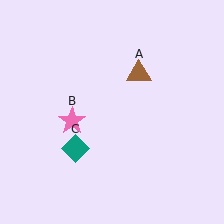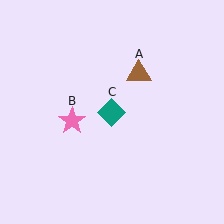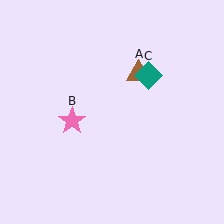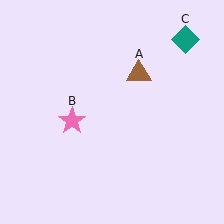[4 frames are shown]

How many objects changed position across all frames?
1 object changed position: teal diamond (object C).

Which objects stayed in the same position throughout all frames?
Brown triangle (object A) and pink star (object B) remained stationary.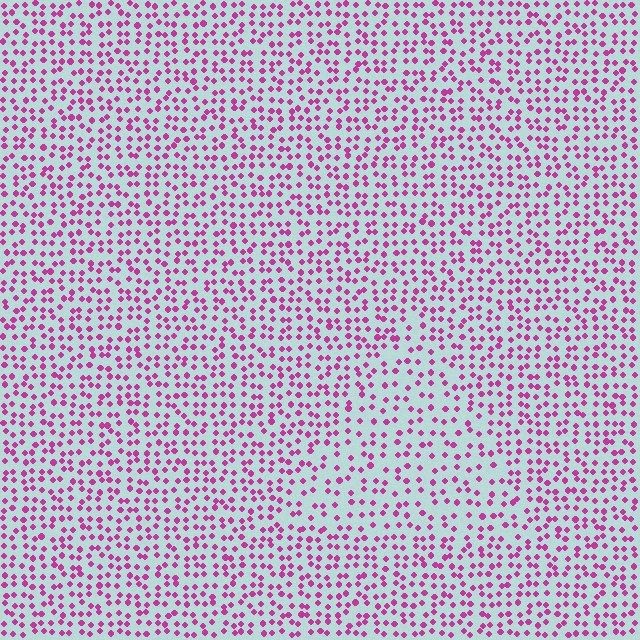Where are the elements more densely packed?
The elements are more densely packed outside the triangle boundary.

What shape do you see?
I see a triangle.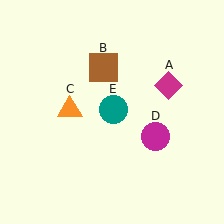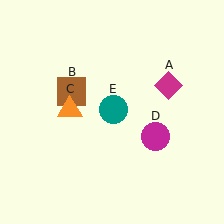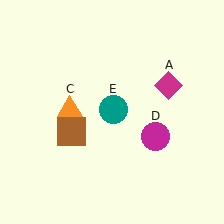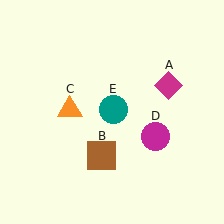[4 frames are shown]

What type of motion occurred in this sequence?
The brown square (object B) rotated counterclockwise around the center of the scene.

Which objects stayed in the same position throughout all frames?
Magenta diamond (object A) and orange triangle (object C) and magenta circle (object D) and teal circle (object E) remained stationary.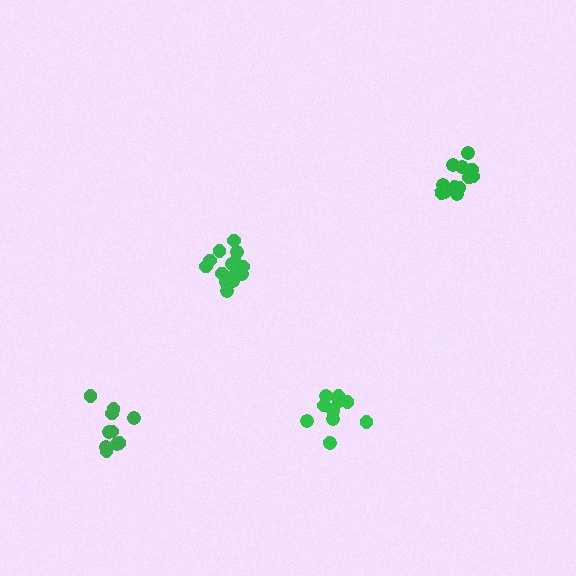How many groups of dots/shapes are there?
There are 4 groups.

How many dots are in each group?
Group 1: 10 dots, Group 2: 12 dots, Group 3: 13 dots, Group 4: 15 dots (50 total).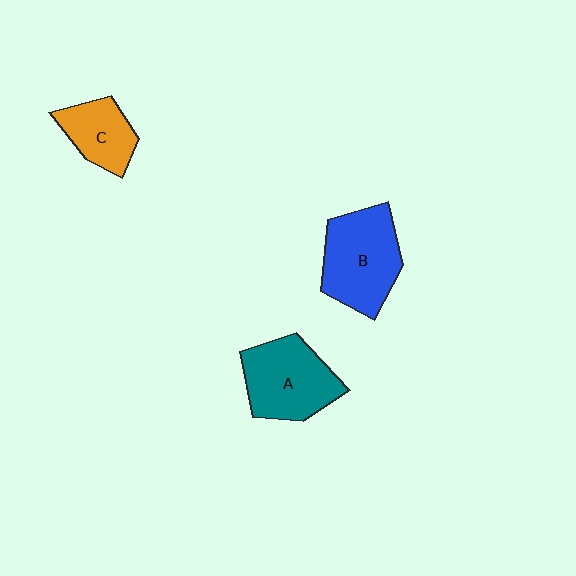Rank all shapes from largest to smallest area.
From largest to smallest: B (blue), A (teal), C (orange).